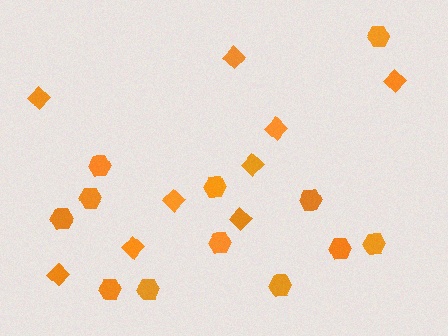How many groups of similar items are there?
There are 2 groups: one group of hexagons (12) and one group of diamonds (9).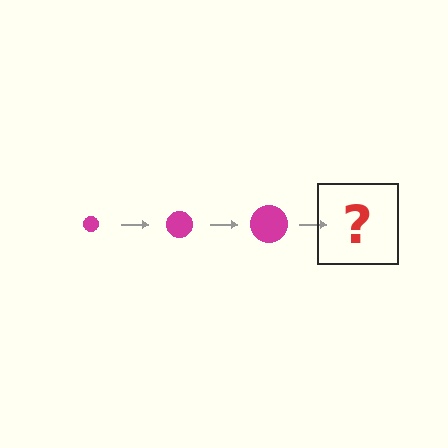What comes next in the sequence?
The next element should be a magenta circle, larger than the previous one.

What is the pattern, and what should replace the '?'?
The pattern is that the circle gets progressively larger each step. The '?' should be a magenta circle, larger than the previous one.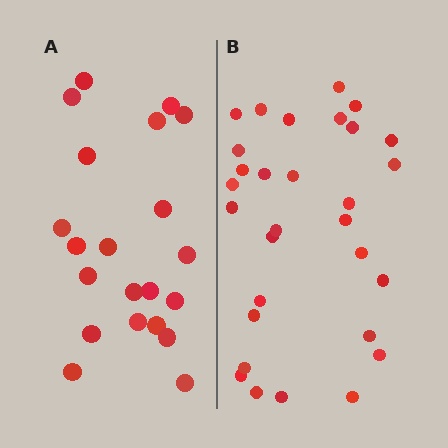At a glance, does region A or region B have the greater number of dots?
Region B (the right region) has more dots.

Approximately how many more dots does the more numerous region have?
Region B has roughly 8 or so more dots than region A.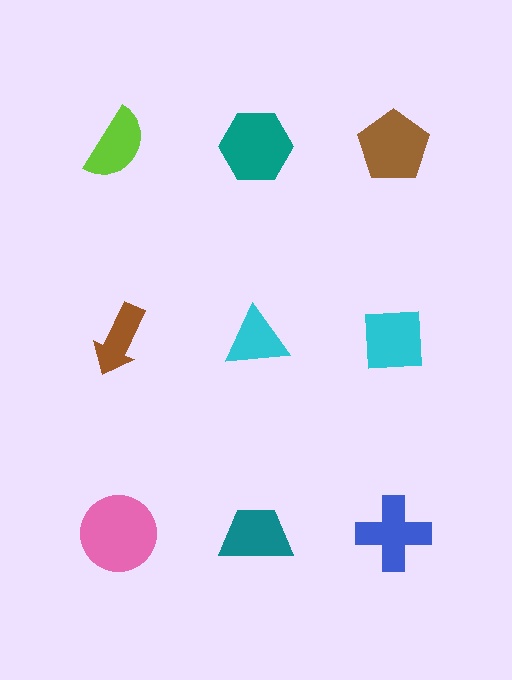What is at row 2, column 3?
A cyan square.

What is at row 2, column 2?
A cyan triangle.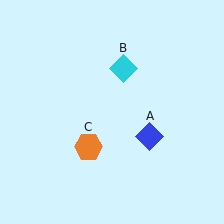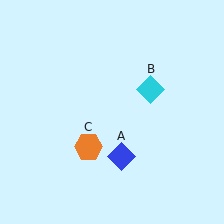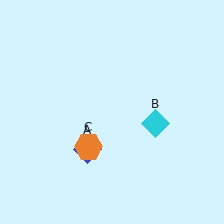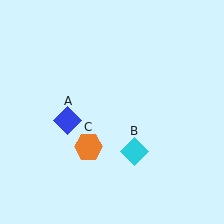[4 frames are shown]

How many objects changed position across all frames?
2 objects changed position: blue diamond (object A), cyan diamond (object B).